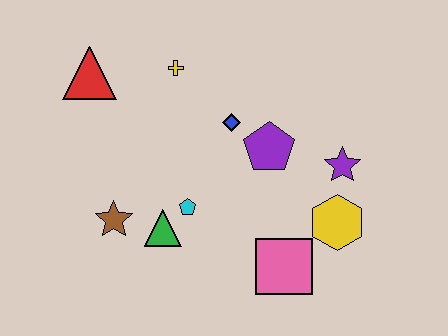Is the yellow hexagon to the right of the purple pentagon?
Yes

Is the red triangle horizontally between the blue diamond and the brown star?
No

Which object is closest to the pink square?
The yellow hexagon is closest to the pink square.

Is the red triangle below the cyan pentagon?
No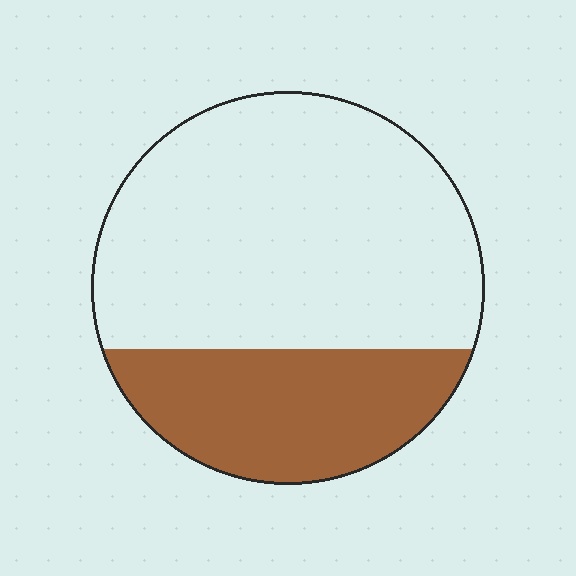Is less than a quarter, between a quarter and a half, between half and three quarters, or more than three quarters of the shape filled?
Between a quarter and a half.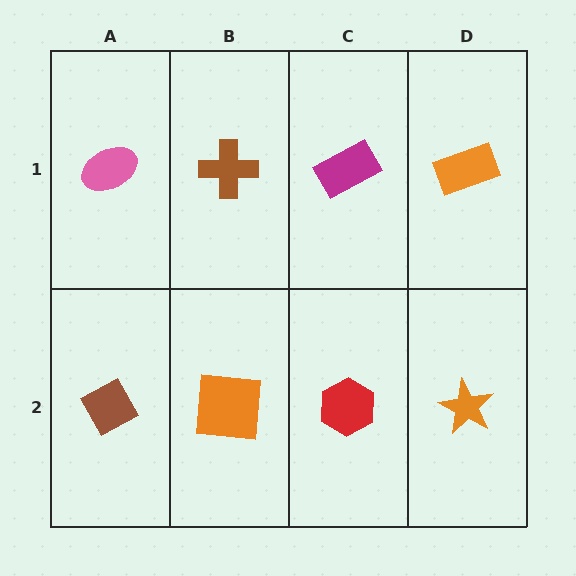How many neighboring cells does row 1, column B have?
3.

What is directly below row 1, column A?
A brown diamond.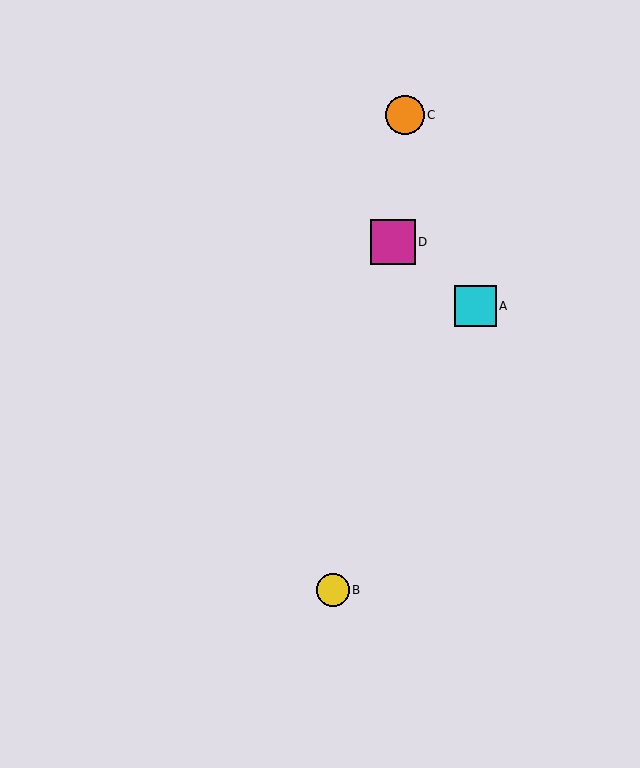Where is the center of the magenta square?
The center of the magenta square is at (393, 242).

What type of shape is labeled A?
Shape A is a cyan square.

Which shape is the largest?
The magenta square (labeled D) is the largest.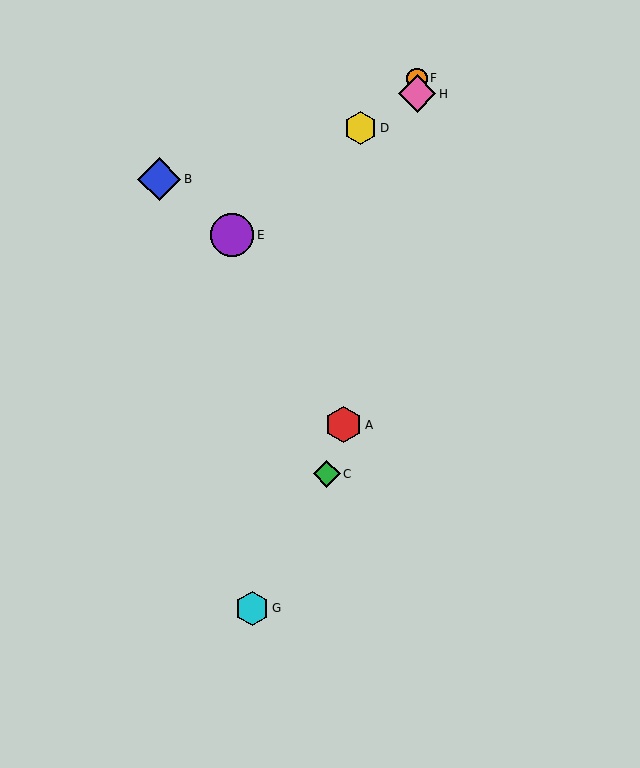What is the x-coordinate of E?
Object E is at x≈232.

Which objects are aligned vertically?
Objects F, H are aligned vertically.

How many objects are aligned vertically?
2 objects (F, H) are aligned vertically.